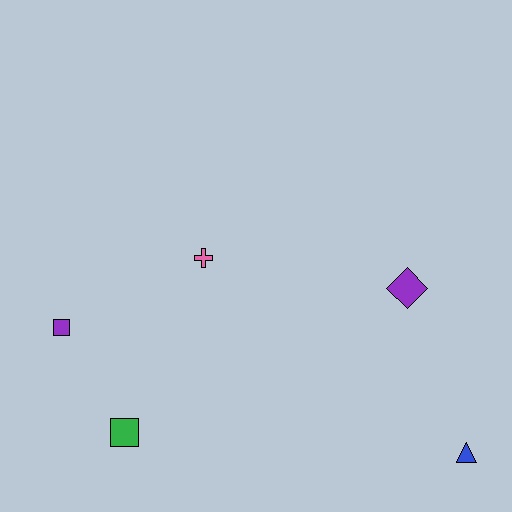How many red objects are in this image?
There are no red objects.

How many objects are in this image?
There are 5 objects.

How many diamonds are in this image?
There is 1 diamond.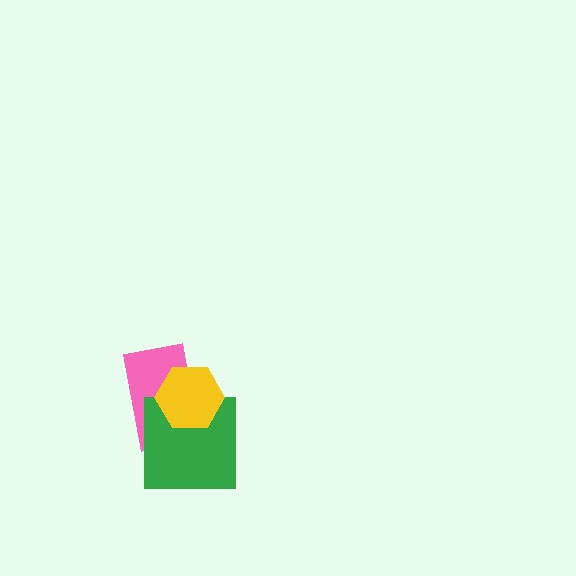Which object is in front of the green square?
The yellow hexagon is in front of the green square.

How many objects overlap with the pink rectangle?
2 objects overlap with the pink rectangle.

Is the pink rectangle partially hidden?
Yes, it is partially covered by another shape.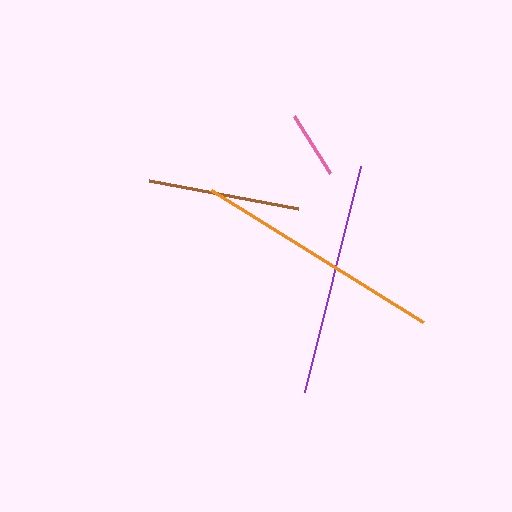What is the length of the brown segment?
The brown segment is approximately 152 pixels long.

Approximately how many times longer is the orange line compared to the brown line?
The orange line is approximately 1.6 times the length of the brown line.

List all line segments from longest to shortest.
From longest to shortest: orange, purple, brown, pink.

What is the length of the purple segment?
The purple segment is approximately 233 pixels long.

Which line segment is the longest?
The orange line is the longest at approximately 249 pixels.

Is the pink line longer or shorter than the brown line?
The brown line is longer than the pink line.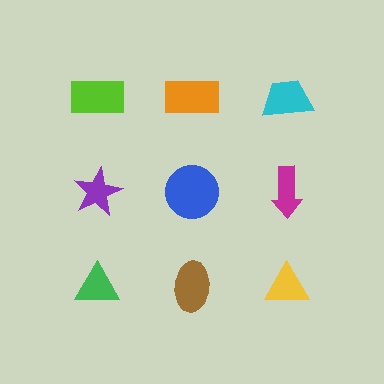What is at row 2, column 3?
A magenta arrow.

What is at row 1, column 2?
An orange rectangle.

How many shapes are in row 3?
3 shapes.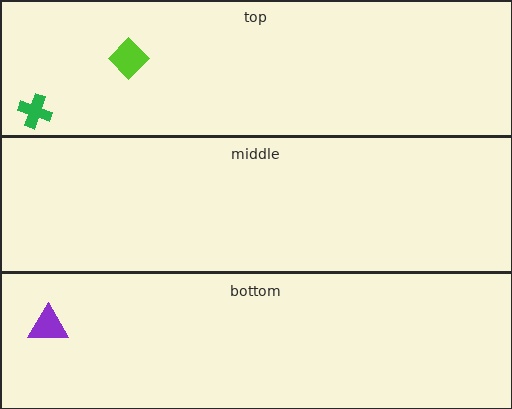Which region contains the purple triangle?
The bottom region.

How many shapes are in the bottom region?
1.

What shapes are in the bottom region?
The purple triangle.